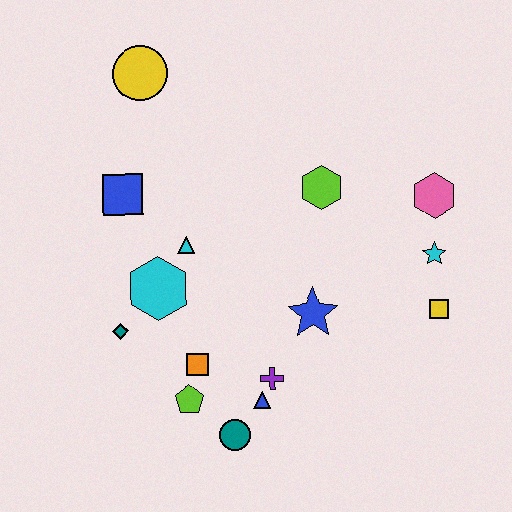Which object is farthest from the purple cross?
The yellow circle is farthest from the purple cross.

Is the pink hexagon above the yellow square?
Yes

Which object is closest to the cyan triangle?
The cyan hexagon is closest to the cyan triangle.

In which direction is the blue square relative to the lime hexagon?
The blue square is to the left of the lime hexagon.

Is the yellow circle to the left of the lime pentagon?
Yes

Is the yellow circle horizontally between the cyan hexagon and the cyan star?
No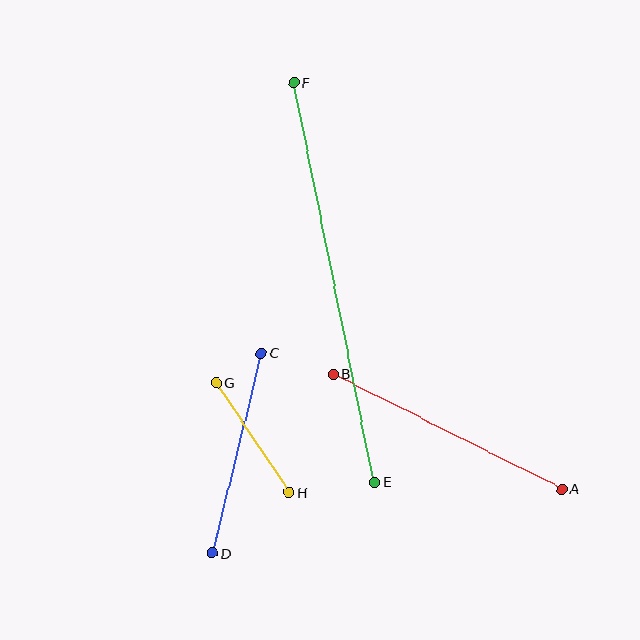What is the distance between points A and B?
The distance is approximately 255 pixels.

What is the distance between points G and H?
The distance is approximately 132 pixels.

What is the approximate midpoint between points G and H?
The midpoint is at approximately (253, 437) pixels.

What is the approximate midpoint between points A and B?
The midpoint is at approximately (448, 432) pixels.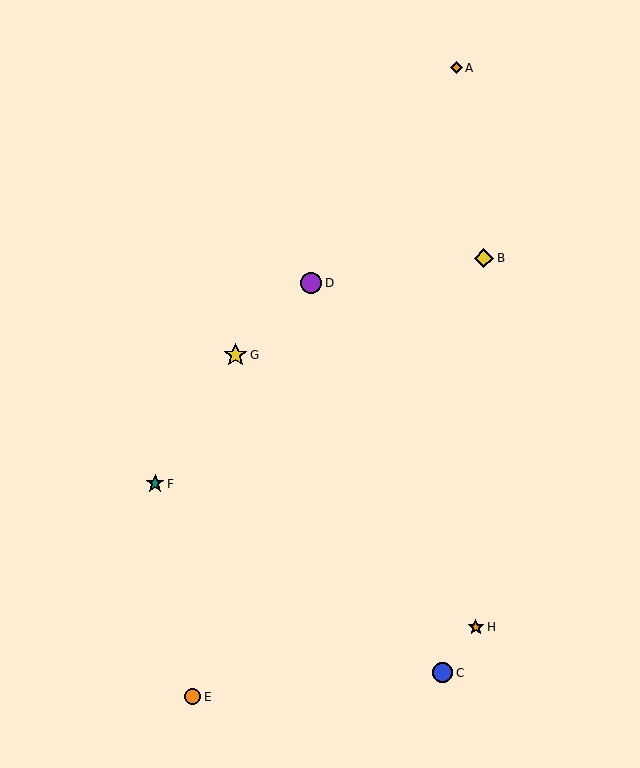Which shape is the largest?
The yellow star (labeled G) is the largest.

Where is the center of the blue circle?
The center of the blue circle is at (443, 673).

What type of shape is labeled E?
Shape E is an orange circle.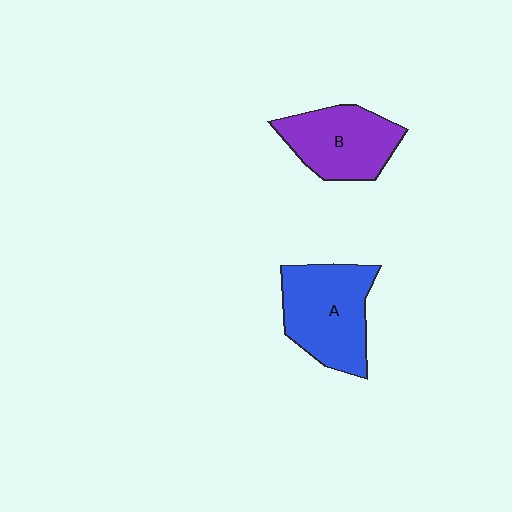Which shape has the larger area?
Shape A (blue).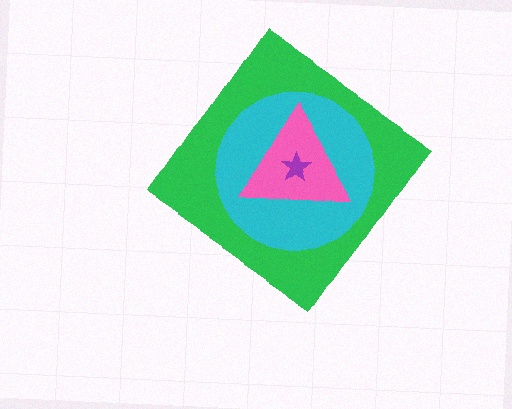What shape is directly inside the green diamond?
The cyan circle.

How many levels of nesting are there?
4.